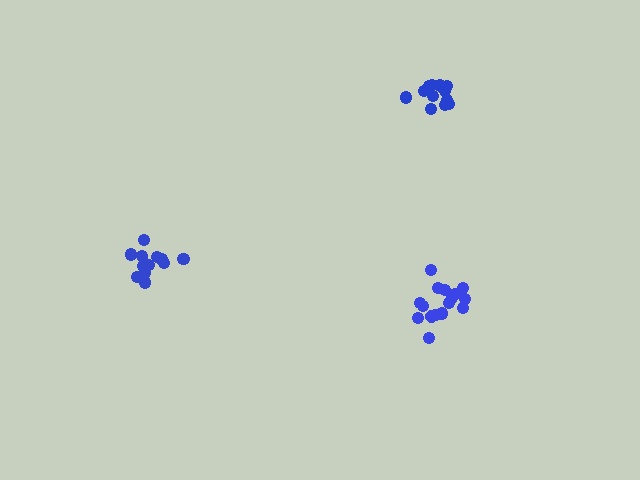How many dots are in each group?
Group 1: 16 dots, Group 2: 15 dots, Group 3: 12 dots (43 total).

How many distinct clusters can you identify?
There are 3 distinct clusters.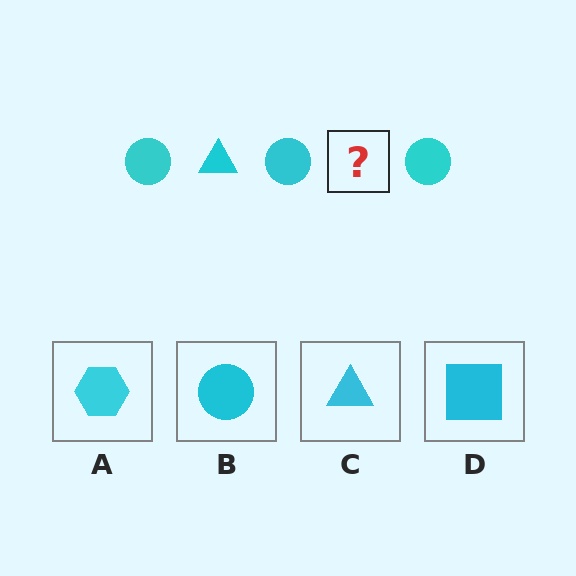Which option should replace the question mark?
Option C.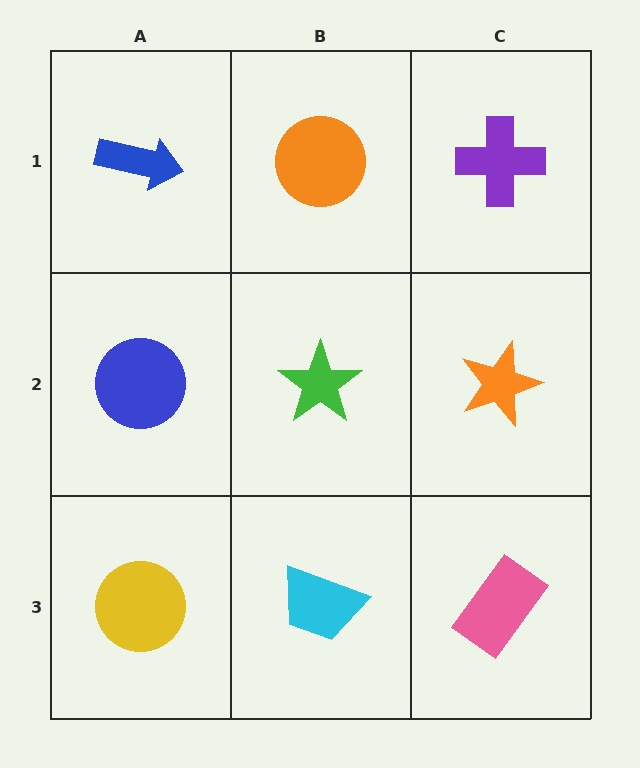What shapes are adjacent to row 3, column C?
An orange star (row 2, column C), a cyan trapezoid (row 3, column B).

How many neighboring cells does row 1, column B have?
3.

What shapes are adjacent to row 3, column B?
A green star (row 2, column B), a yellow circle (row 3, column A), a pink rectangle (row 3, column C).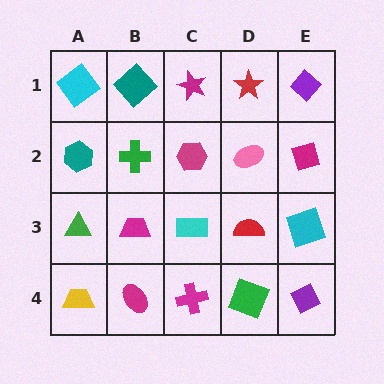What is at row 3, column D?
A red semicircle.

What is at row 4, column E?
A purple diamond.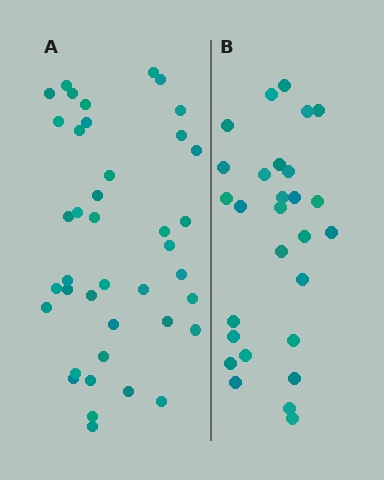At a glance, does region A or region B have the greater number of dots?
Region A (the left region) has more dots.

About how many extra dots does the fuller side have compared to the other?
Region A has roughly 12 or so more dots than region B.